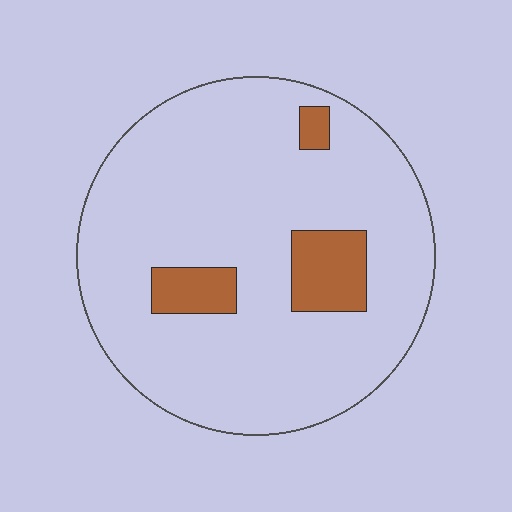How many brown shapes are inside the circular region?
3.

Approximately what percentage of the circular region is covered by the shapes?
Approximately 10%.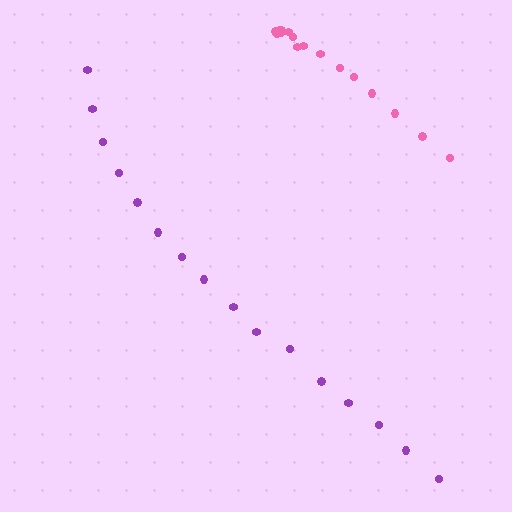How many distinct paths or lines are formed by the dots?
There are 2 distinct paths.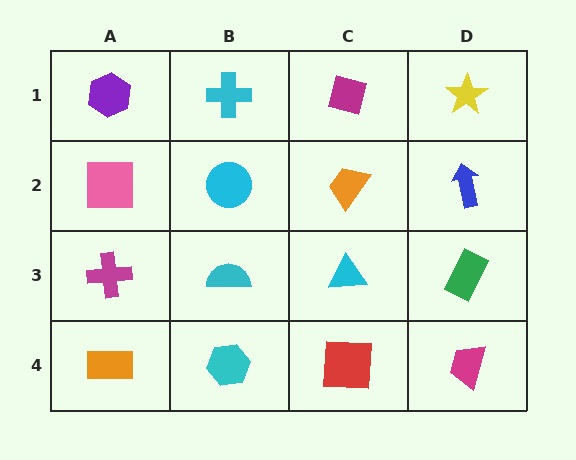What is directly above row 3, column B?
A cyan circle.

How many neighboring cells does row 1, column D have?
2.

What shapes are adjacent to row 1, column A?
A pink square (row 2, column A), a cyan cross (row 1, column B).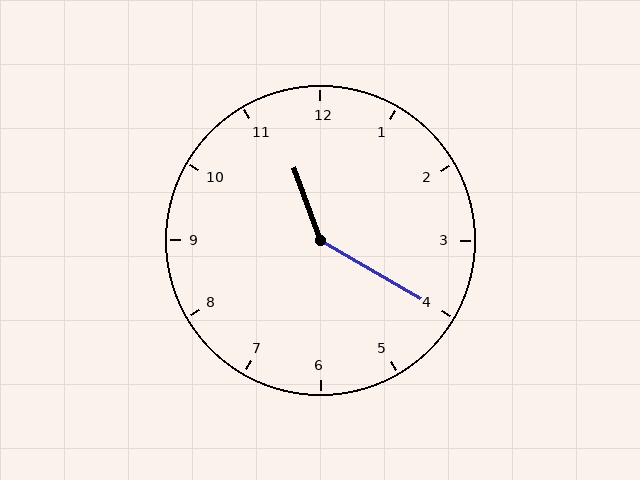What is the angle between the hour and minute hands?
Approximately 140 degrees.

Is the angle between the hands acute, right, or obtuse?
It is obtuse.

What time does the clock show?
11:20.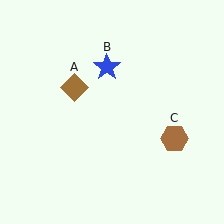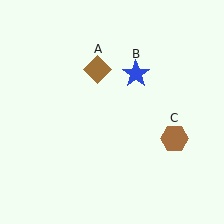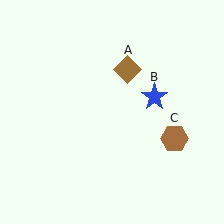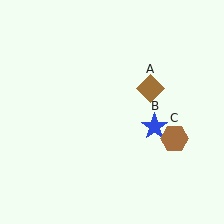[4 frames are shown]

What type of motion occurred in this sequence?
The brown diamond (object A), blue star (object B) rotated clockwise around the center of the scene.